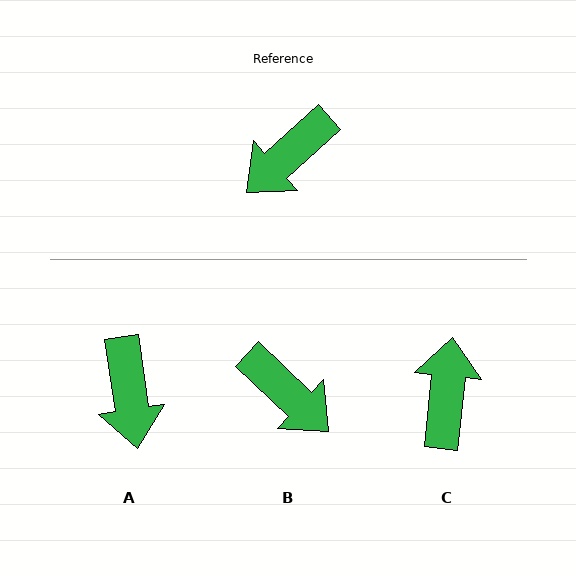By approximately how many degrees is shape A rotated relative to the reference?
Approximately 56 degrees counter-clockwise.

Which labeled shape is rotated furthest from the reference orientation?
C, about 138 degrees away.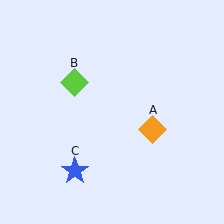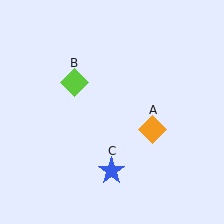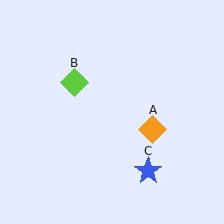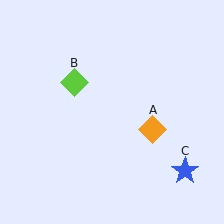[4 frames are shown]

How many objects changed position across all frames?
1 object changed position: blue star (object C).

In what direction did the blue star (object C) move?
The blue star (object C) moved right.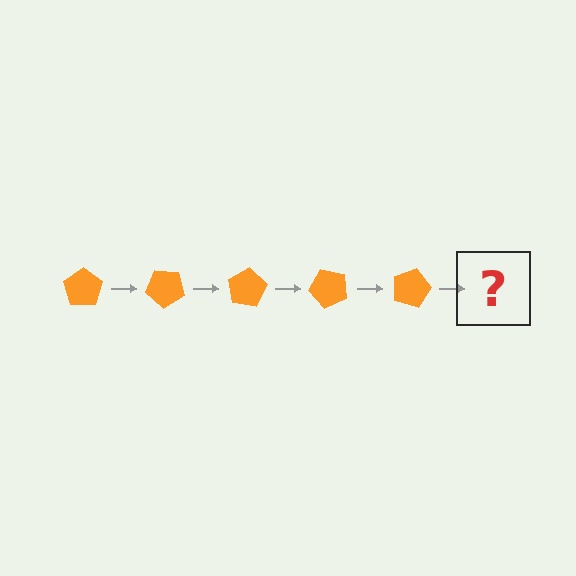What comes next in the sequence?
The next element should be an orange pentagon rotated 200 degrees.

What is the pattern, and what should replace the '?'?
The pattern is that the pentagon rotates 40 degrees each step. The '?' should be an orange pentagon rotated 200 degrees.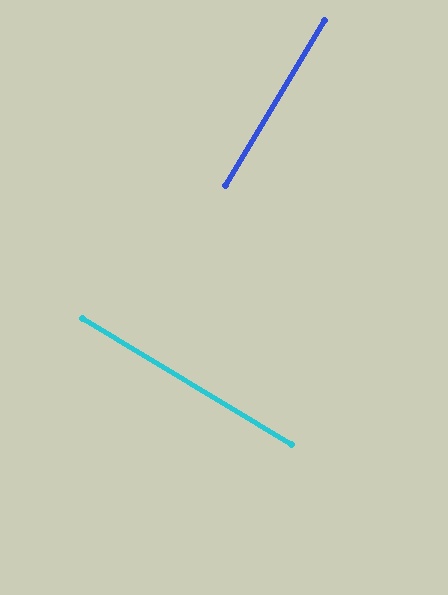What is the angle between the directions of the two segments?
Approximately 90 degrees.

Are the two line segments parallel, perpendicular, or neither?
Perpendicular — they meet at approximately 90°.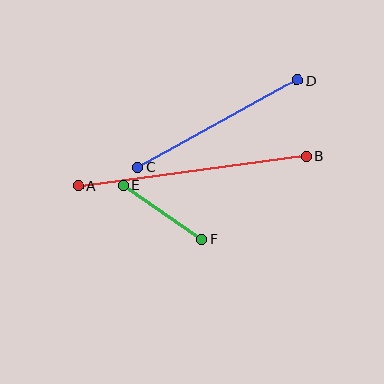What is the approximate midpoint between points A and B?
The midpoint is at approximately (192, 171) pixels.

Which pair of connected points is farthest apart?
Points A and B are farthest apart.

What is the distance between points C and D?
The distance is approximately 182 pixels.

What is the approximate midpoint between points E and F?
The midpoint is at approximately (162, 212) pixels.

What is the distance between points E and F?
The distance is approximately 95 pixels.